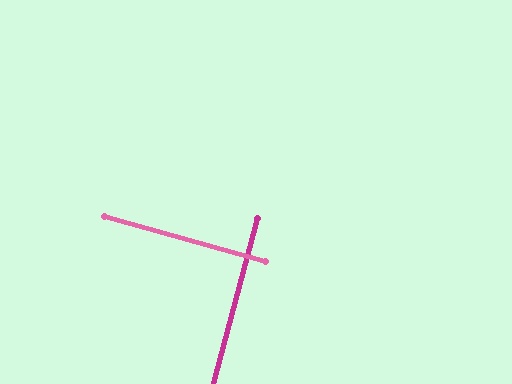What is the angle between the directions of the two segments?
Approximately 89 degrees.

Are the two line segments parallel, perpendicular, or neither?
Perpendicular — they meet at approximately 89°.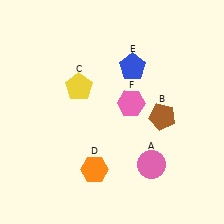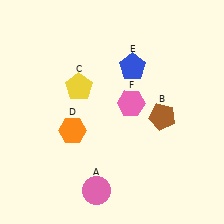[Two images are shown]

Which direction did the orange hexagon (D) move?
The orange hexagon (D) moved up.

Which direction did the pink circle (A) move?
The pink circle (A) moved left.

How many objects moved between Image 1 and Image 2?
2 objects moved between the two images.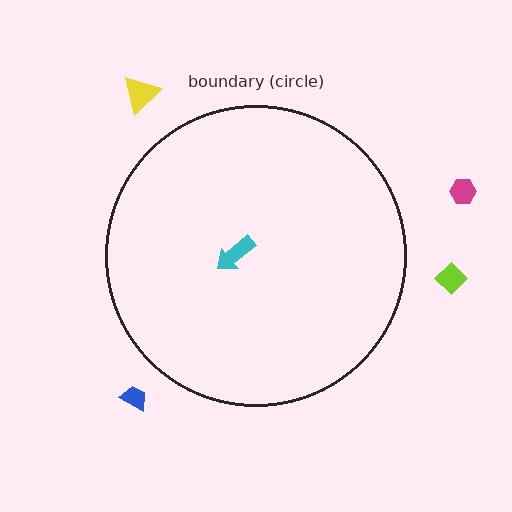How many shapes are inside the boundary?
1 inside, 4 outside.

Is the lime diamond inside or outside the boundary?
Outside.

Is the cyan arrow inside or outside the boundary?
Inside.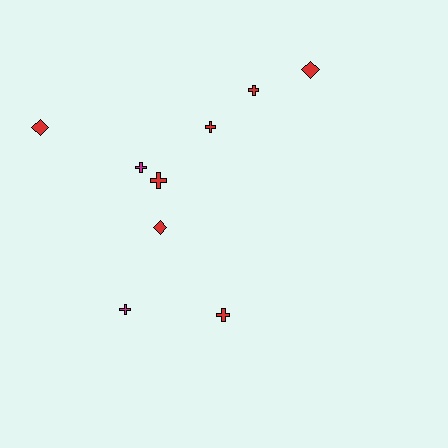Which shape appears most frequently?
Cross, with 6 objects.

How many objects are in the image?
There are 9 objects.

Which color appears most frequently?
Red, with 7 objects.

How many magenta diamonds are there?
There are no magenta diamonds.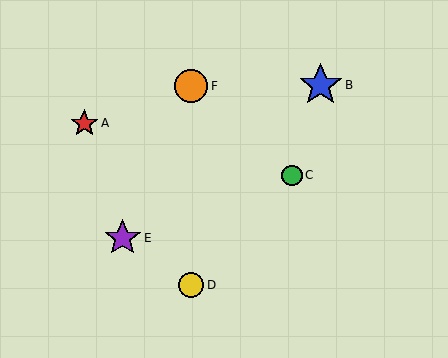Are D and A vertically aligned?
No, D is at x≈191 and A is at x≈84.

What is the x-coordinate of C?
Object C is at x≈292.